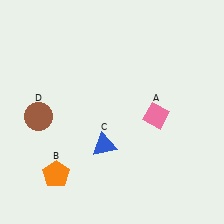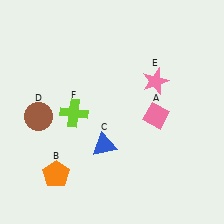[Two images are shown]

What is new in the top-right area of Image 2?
A pink star (E) was added in the top-right area of Image 2.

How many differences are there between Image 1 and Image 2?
There are 2 differences between the two images.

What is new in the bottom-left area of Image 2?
A lime cross (F) was added in the bottom-left area of Image 2.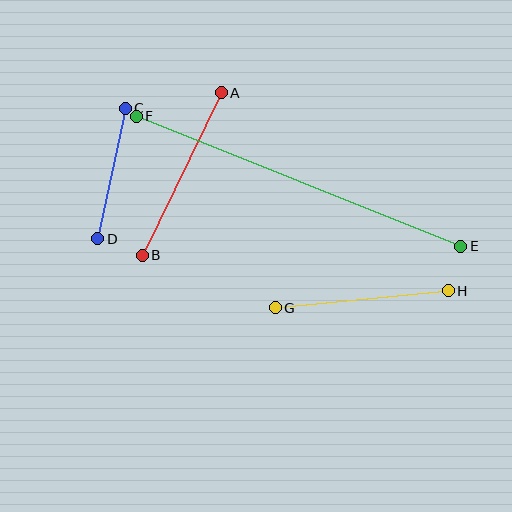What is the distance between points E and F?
The distance is approximately 350 pixels.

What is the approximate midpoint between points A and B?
The midpoint is at approximately (182, 174) pixels.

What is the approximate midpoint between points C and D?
The midpoint is at approximately (112, 174) pixels.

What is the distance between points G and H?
The distance is approximately 173 pixels.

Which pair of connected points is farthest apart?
Points E and F are farthest apart.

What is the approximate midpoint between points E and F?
The midpoint is at approximately (299, 181) pixels.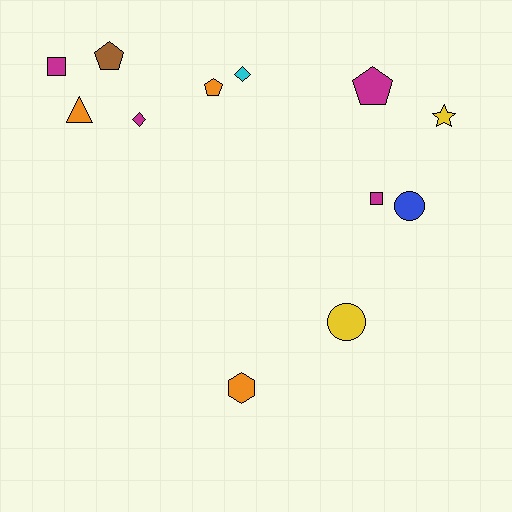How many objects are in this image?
There are 12 objects.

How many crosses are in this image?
There are no crosses.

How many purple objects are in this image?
There are no purple objects.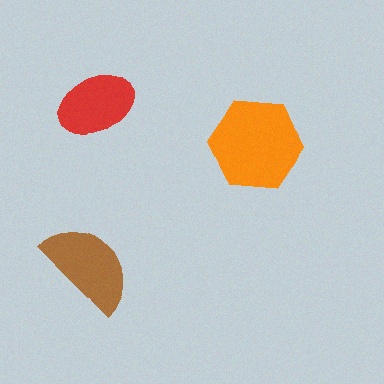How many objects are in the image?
There are 3 objects in the image.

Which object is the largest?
The orange hexagon.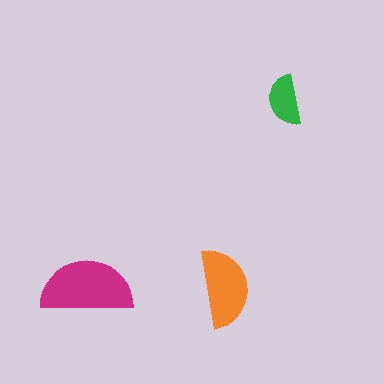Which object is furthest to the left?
The magenta semicircle is leftmost.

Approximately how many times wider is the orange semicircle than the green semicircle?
About 1.5 times wider.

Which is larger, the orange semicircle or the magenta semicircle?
The magenta one.